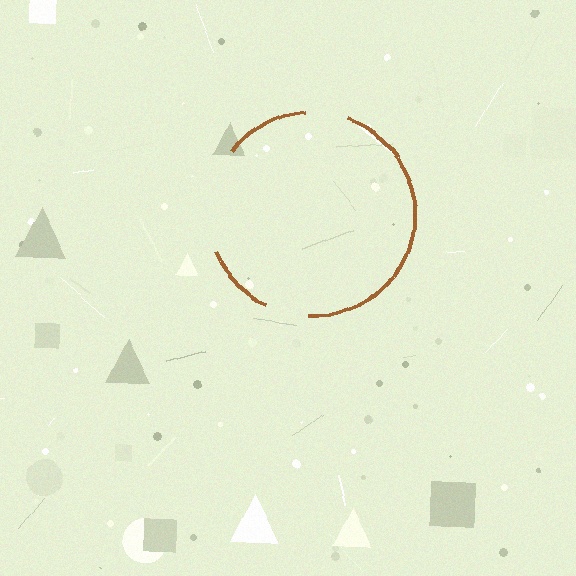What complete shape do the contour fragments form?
The contour fragments form a circle.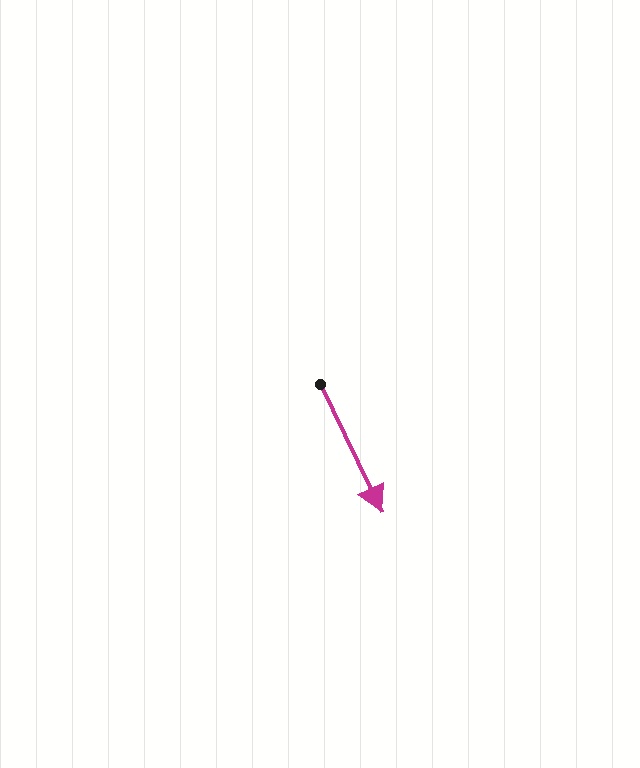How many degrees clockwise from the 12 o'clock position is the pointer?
Approximately 154 degrees.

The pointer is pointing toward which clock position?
Roughly 5 o'clock.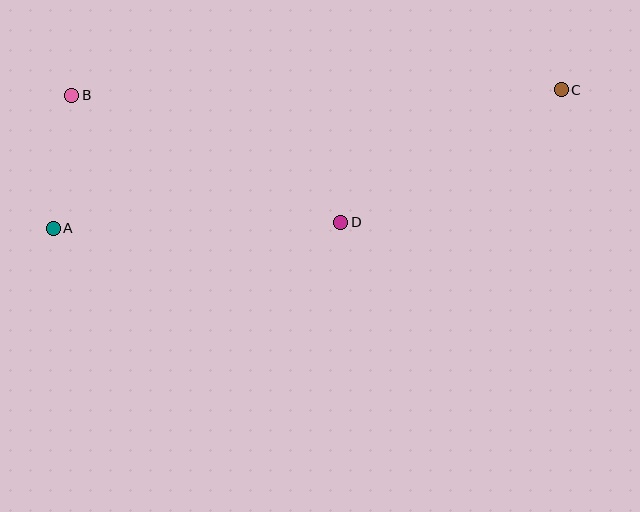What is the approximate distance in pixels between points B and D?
The distance between B and D is approximately 297 pixels.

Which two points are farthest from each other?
Points A and C are farthest from each other.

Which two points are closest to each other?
Points A and B are closest to each other.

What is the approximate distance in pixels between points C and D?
The distance between C and D is approximately 257 pixels.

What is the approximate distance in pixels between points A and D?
The distance between A and D is approximately 287 pixels.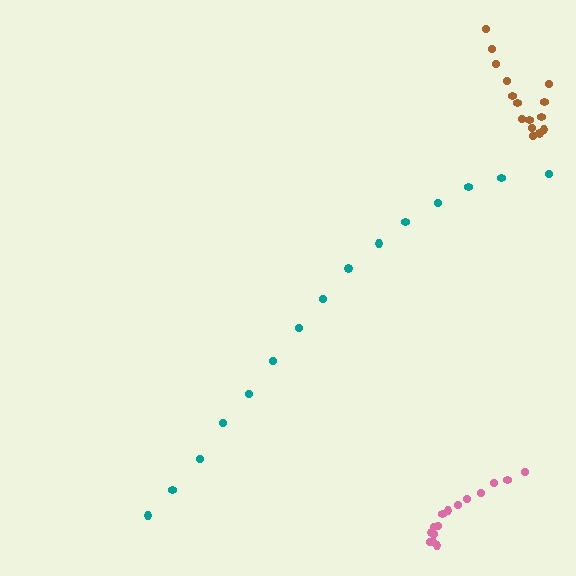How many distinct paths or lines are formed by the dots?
There are 3 distinct paths.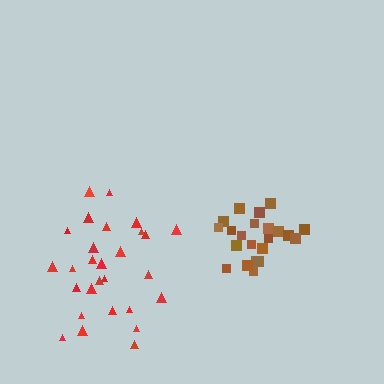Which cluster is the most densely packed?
Brown.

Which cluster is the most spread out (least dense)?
Red.